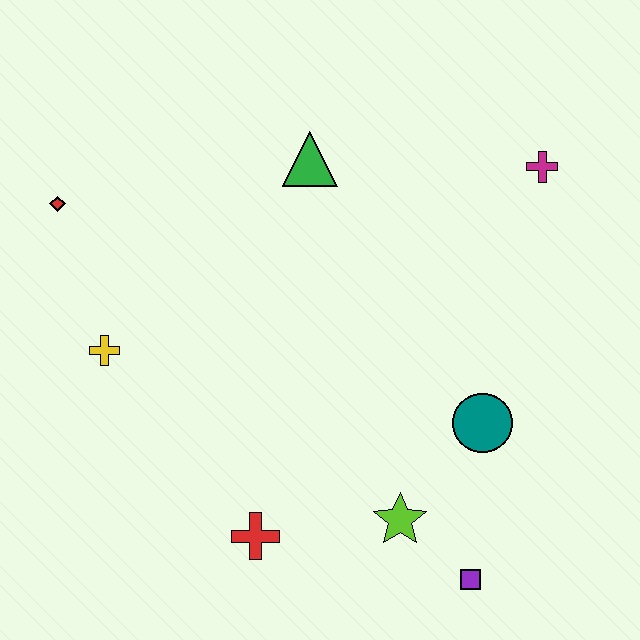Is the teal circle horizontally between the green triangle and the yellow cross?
No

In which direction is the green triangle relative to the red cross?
The green triangle is above the red cross.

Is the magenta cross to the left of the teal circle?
No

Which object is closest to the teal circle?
The lime star is closest to the teal circle.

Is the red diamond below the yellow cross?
No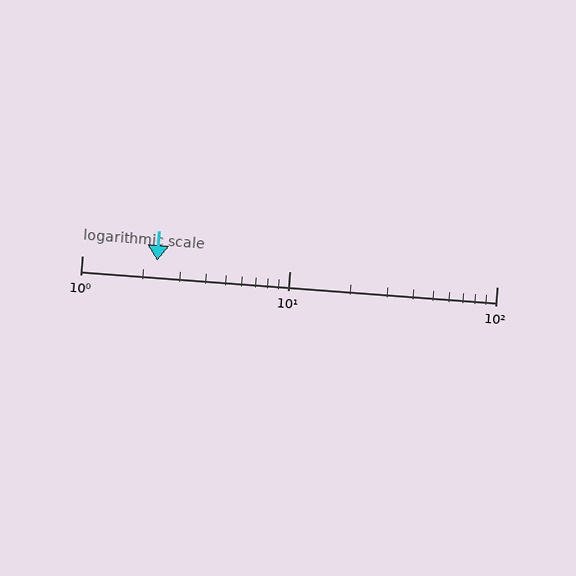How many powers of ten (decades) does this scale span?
The scale spans 2 decades, from 1 to 100.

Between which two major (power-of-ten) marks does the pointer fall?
The pointer is between 1 and 10.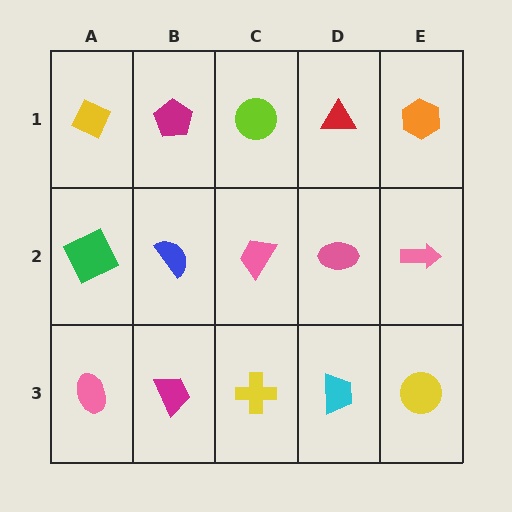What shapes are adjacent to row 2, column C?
A lime circle (row 1, column C), a yellow cross (row 3, column C), a blue semicircle (row 2, column B), a pink ellipse (row 2, column D).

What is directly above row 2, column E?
An orange hexagon.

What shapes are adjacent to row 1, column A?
A green square (row 2, column A), a magenta pentagon (row 1, column B).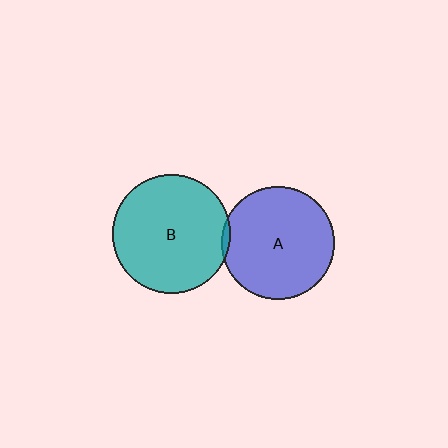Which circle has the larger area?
Circle B (teal).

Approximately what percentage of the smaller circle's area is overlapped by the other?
Approximately 5%.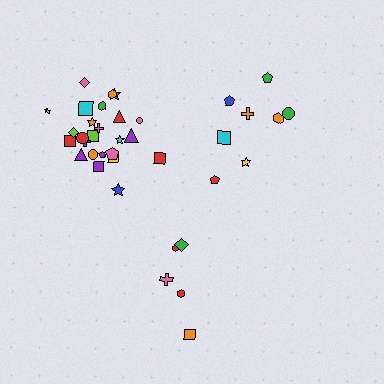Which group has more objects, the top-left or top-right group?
The top-left group.